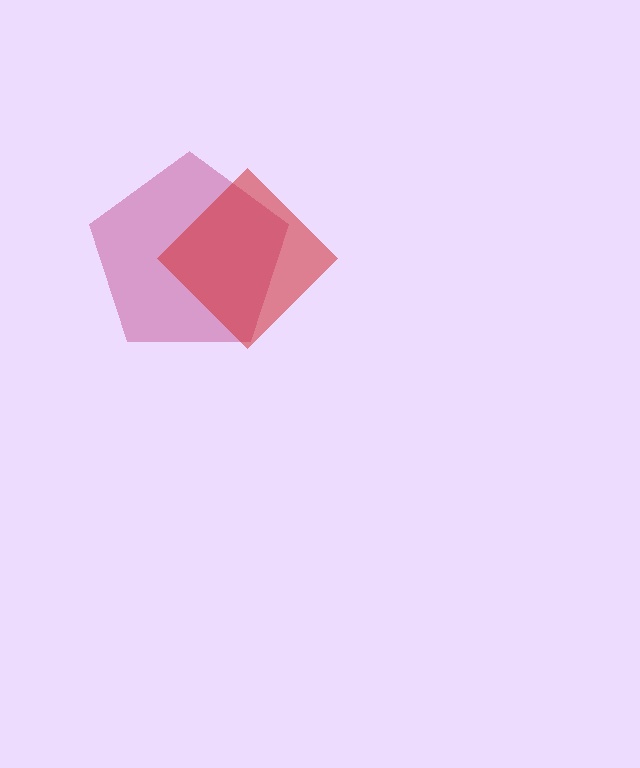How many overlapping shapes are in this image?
There are 2 overlapping shapes in the image.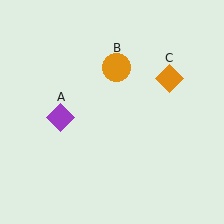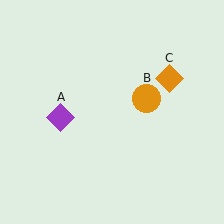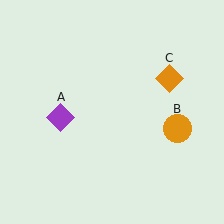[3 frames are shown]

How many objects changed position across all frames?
1 object changed position: orange circle (object B).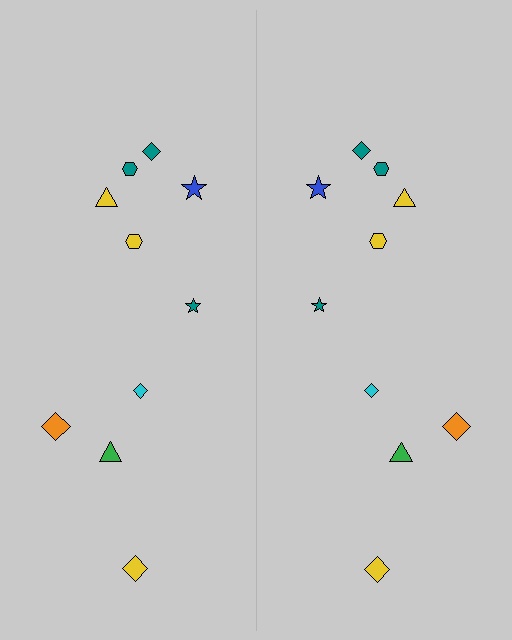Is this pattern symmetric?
Yes, this pattern has bilateral (reflection) symmetry.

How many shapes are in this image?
There are 20 shapes in this image.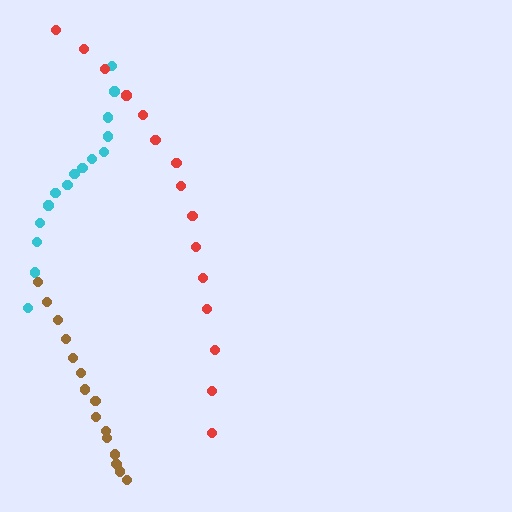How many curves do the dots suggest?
There are 3 distinct paths.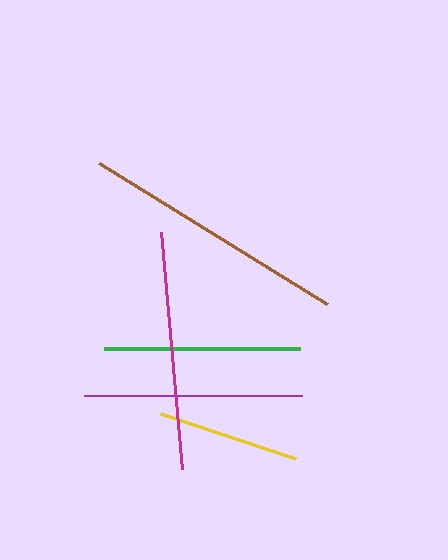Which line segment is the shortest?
The yellow line is the shortest at approximately 143 pixels.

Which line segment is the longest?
The brown line is the longest at approximately 268 pixels.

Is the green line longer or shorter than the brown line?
The brown line is longer than the green line.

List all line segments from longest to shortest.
From longest to shortest: brown, magenta, purple, green, yellow.